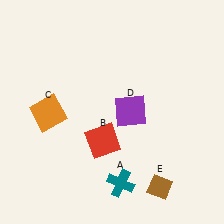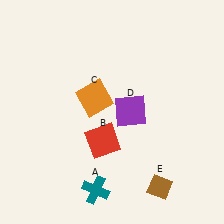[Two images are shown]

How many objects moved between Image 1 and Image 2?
2 objects moved between the two images.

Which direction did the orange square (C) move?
The orange square (C) moved right.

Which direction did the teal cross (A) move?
The teal cross (A) moved left.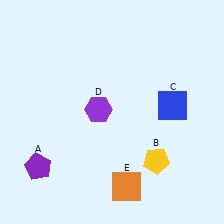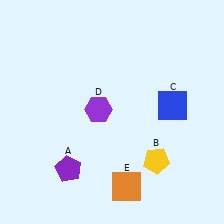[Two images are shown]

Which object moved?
The purple pentagon (A) moved right.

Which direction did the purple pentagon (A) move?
The purple pentagon (A) moved right.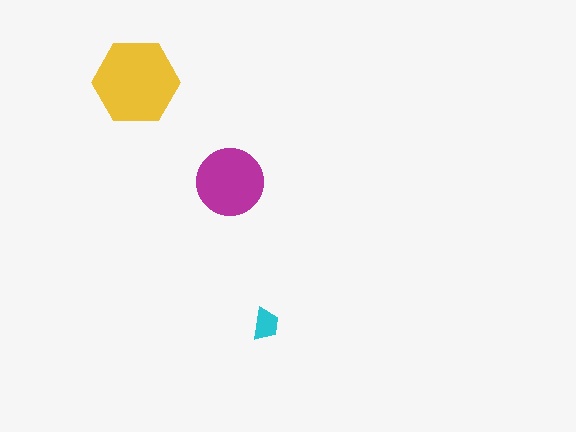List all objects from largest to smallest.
The yellow hexagon, the magenta circle, the cyan trapezoid.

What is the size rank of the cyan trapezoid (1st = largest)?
3rd.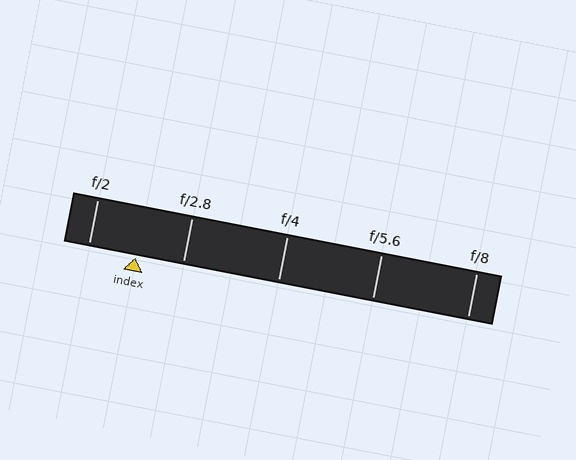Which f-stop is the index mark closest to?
The index mark is closest to f/2.8.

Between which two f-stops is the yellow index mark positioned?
The index mark is between f/2 and f/2.8.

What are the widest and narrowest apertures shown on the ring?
The widest aperture shown is f/2 and the narrowest is f/8.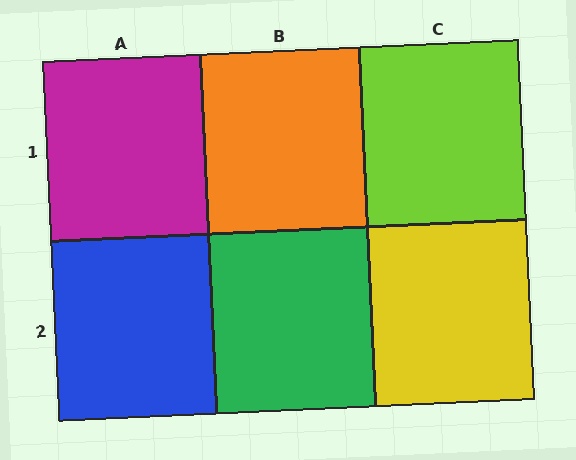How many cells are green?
1 cell is green.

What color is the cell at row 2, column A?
Blue.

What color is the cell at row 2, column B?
Green.